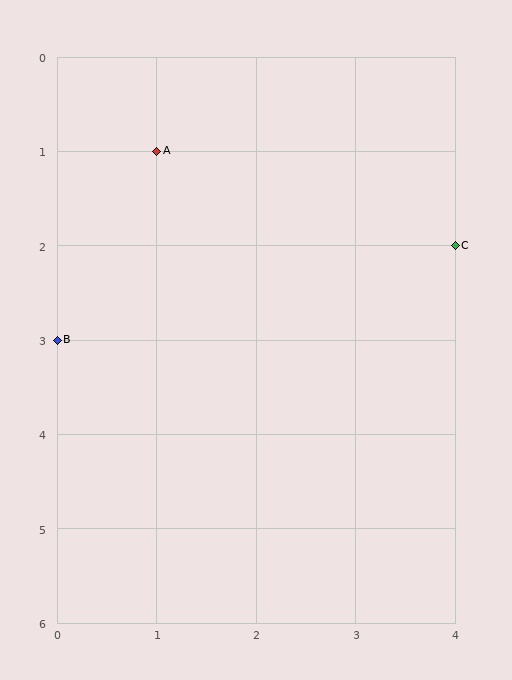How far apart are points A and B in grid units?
Points A and B are 1 column and 2 rows apart (about 2.2 grid units diagonally).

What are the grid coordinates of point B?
Point B is at grid coordinates (0, 3).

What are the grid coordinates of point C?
Point C is at grid coordinates (4, 2).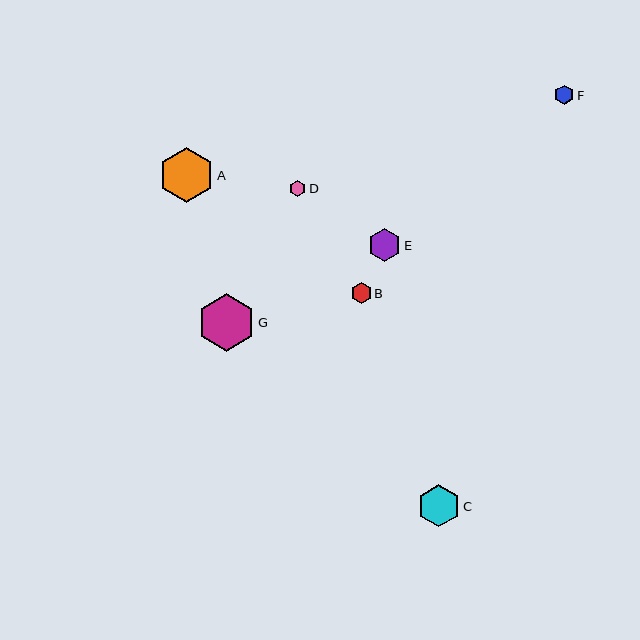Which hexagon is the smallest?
Hexagon D is the smallest with a size of approximately 17 pixels.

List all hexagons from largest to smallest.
From largest to smallest: G, A, C, E, B, F, D.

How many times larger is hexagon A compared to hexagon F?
Hexagon A is approximately 2.9 times the size of hexagon F.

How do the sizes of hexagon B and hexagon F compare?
Hexagon B and hexagon F are approximately the same size.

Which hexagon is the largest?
Hexagon G is the largest with a size of approximately 57 pixels.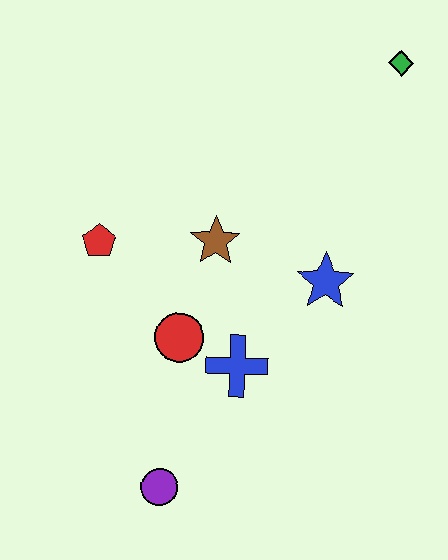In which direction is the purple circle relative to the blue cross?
The purple circle is below the blue cross.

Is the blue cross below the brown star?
Yes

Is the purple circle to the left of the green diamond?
Yes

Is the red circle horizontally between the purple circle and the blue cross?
Yes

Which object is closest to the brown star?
The red circle is closest to the brown star.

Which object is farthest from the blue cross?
The green diamond is farthest from the blue cross.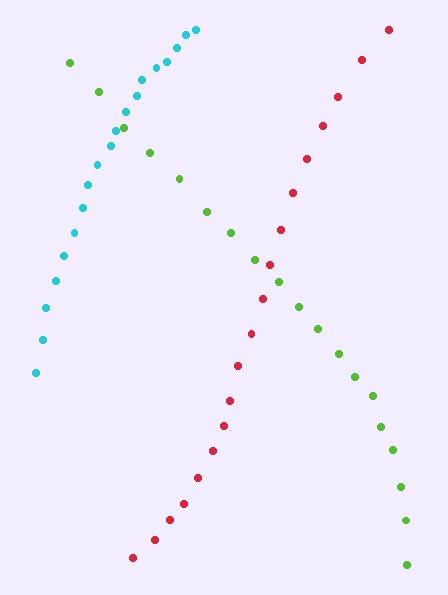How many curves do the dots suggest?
There are 3 distinct paths.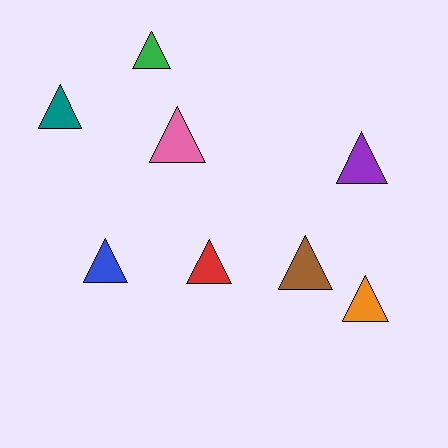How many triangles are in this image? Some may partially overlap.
There are 8 triangles.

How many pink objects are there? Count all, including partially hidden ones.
There is 1 pink object.